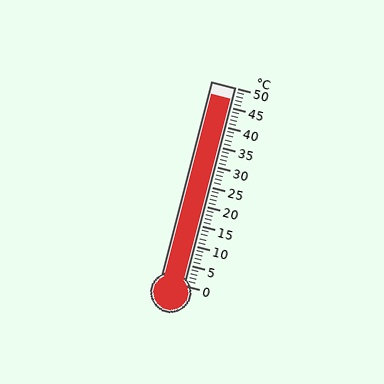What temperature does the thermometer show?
The thermometer shows approximately 47°C.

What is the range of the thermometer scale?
The thermometer scale ranges from 0°C to 50°C.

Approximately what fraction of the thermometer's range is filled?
The thermometer is filled to approximately 95% of its range.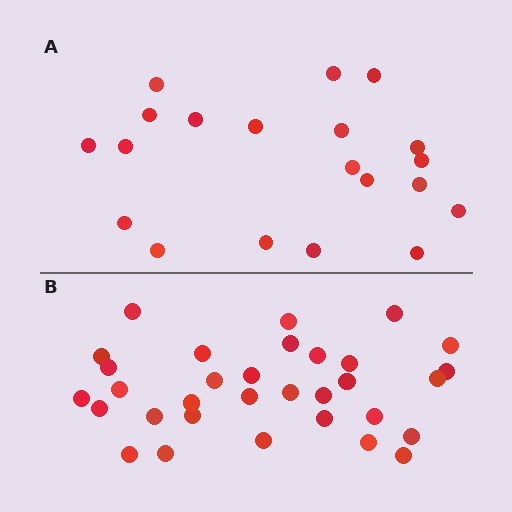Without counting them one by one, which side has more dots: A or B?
Region B (the bottom region) has more dots.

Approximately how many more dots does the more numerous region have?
Region B has roughly 12 or so more dots than region A.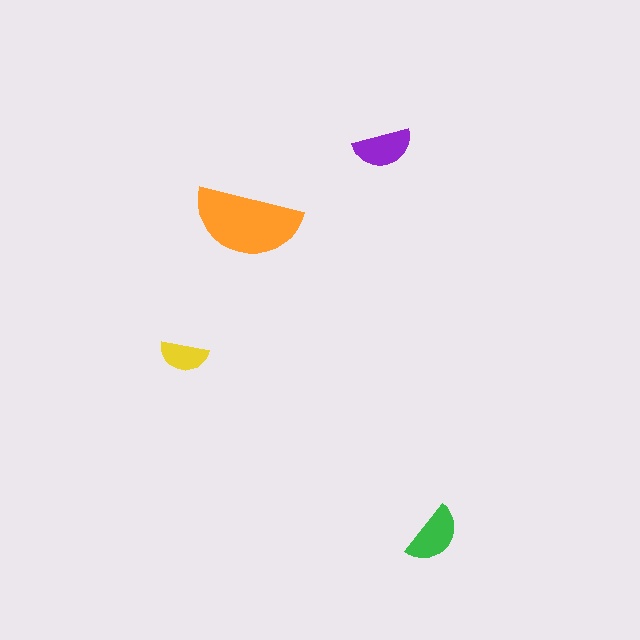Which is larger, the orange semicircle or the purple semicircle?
The orange one.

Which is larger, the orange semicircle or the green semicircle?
The orange one.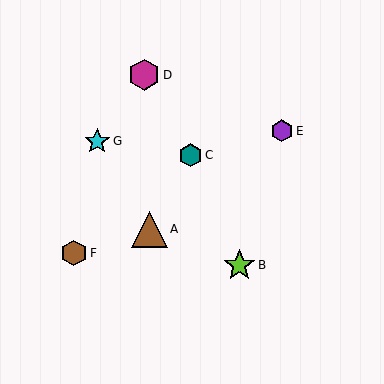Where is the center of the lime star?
The center of the lime star is at (239, 265).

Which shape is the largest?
The brown triangle (labeled A) is the largest.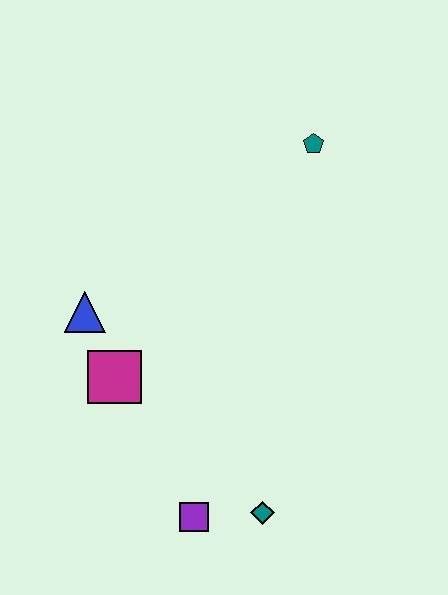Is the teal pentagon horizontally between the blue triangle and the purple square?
No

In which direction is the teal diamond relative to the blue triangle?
The teal diamond is below the blue triangle.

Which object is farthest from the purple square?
The teal pentagon is farthest from the purple square.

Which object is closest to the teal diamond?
The purple square is closest to the teal diamond.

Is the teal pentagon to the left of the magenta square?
No